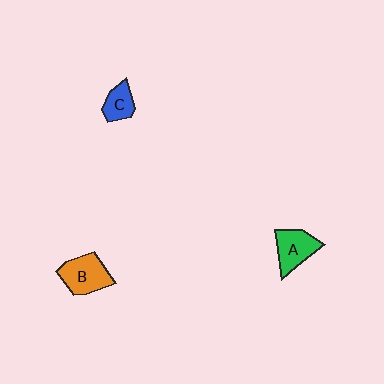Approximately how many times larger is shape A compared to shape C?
Approximately 1.6 times.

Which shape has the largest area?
Shape B (orange).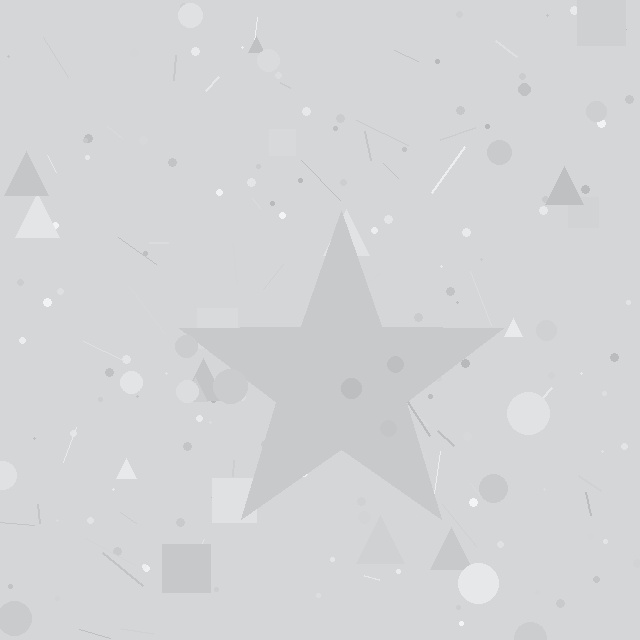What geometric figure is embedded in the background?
A star is embedded in the background.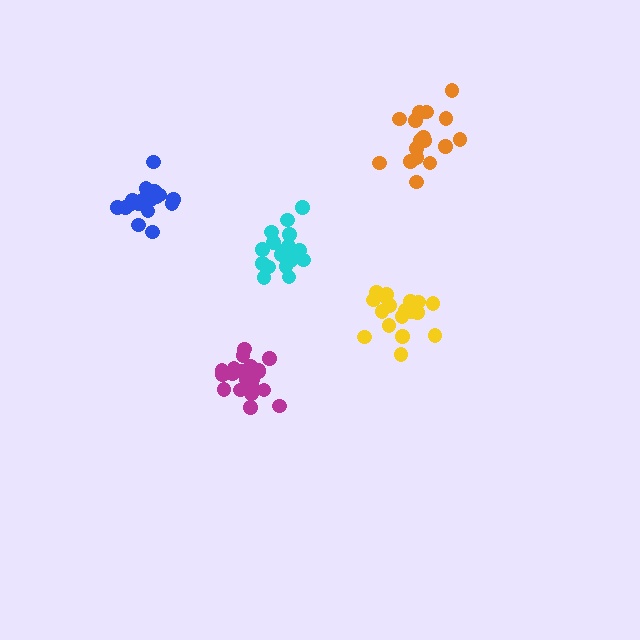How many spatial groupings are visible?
There are 5 spatial groupings.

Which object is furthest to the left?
The blue cluster is leftmost.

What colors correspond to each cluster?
The clusters are colored: yellow, orange, blue, magenta, cyan.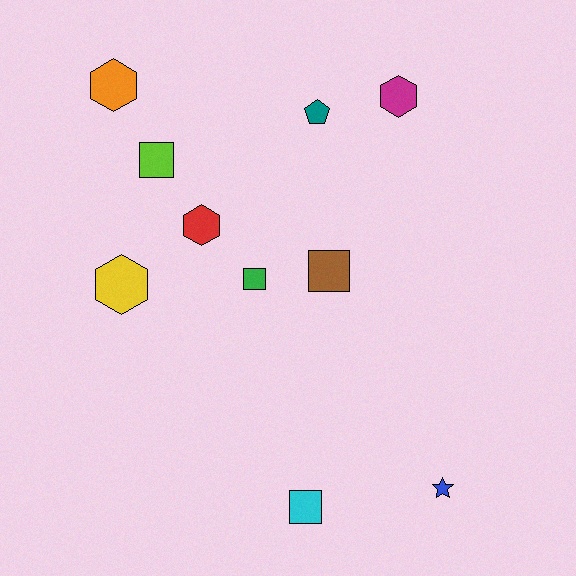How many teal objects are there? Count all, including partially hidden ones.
There is 1 teal object.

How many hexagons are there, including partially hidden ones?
There are 4 hexagons.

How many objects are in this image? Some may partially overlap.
There are 10 objects.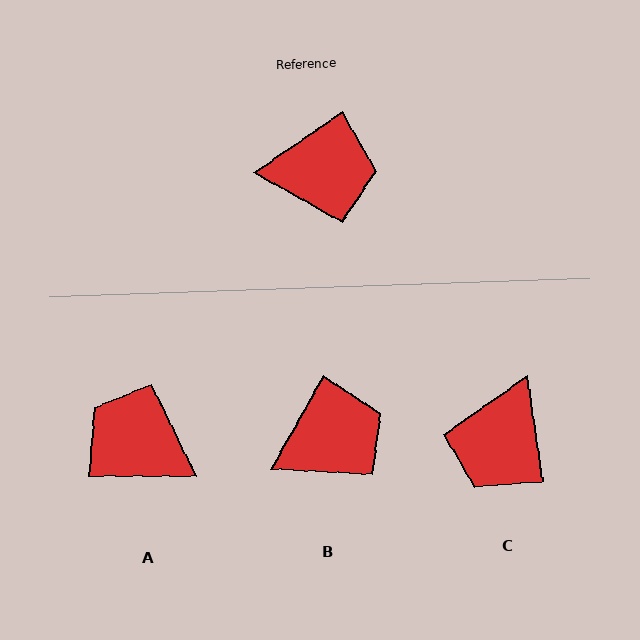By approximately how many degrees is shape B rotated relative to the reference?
Approximately 26 degrees counter-clockwise.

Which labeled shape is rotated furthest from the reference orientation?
A, about 145 degrees away.